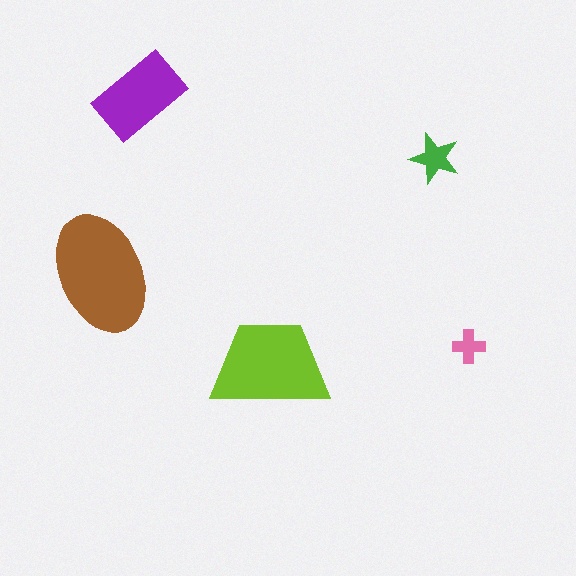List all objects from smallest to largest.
The pink cross, the green star, the purple rectangle, the lime trapezoid, the brown ellipse.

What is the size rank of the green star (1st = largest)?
4th.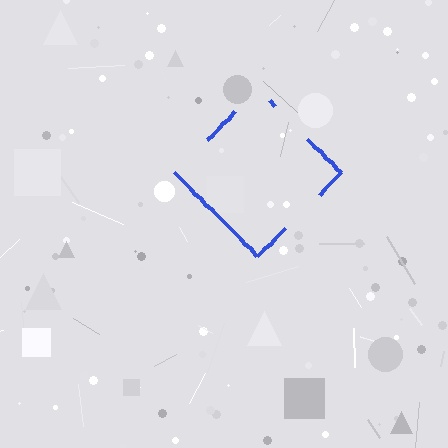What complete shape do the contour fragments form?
The contour fragments form a diamond.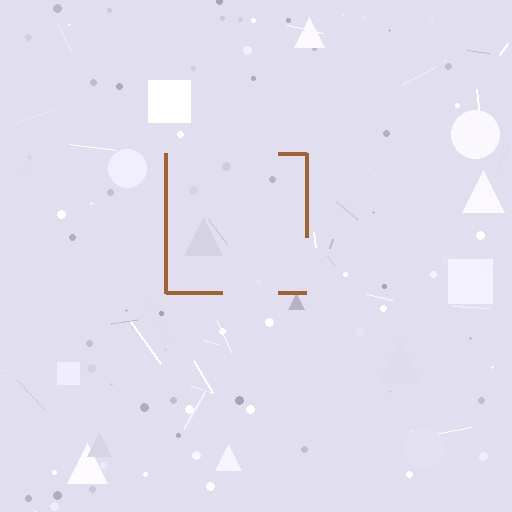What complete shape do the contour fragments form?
The contour fragments form a square.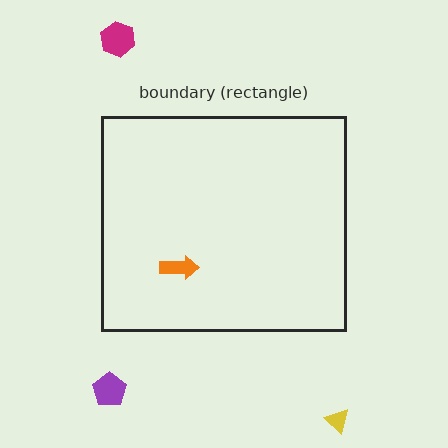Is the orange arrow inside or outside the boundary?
Inside.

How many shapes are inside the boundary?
1 inside, 3 outside.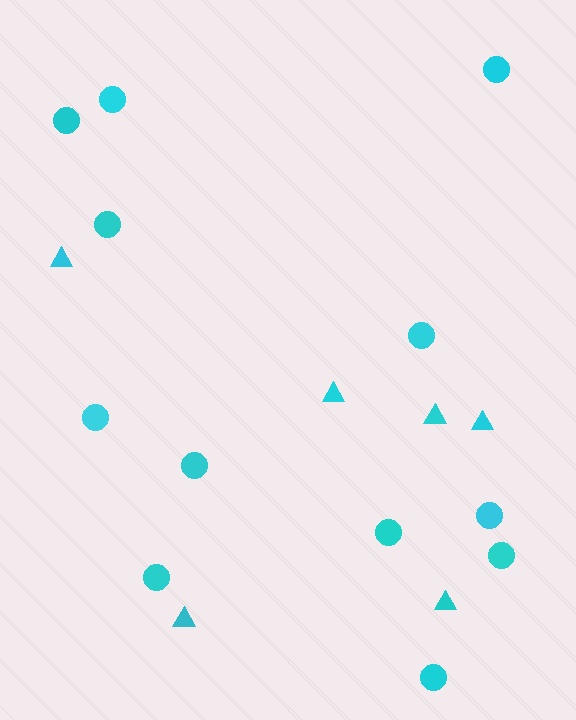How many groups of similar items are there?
There are 2 groups: one group of triangles (6) and one group of circles (12).